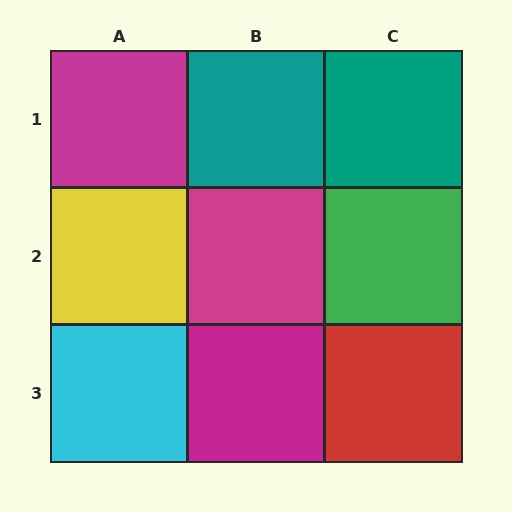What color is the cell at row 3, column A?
Cyan.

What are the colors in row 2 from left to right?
Yellow, magenta, green.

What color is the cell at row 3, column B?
Magenta.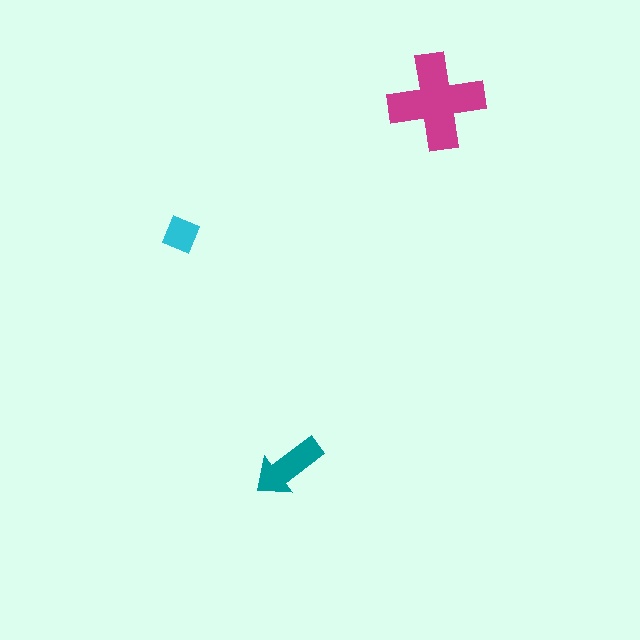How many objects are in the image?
There are 3 objects in the image.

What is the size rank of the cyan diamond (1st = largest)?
3rd.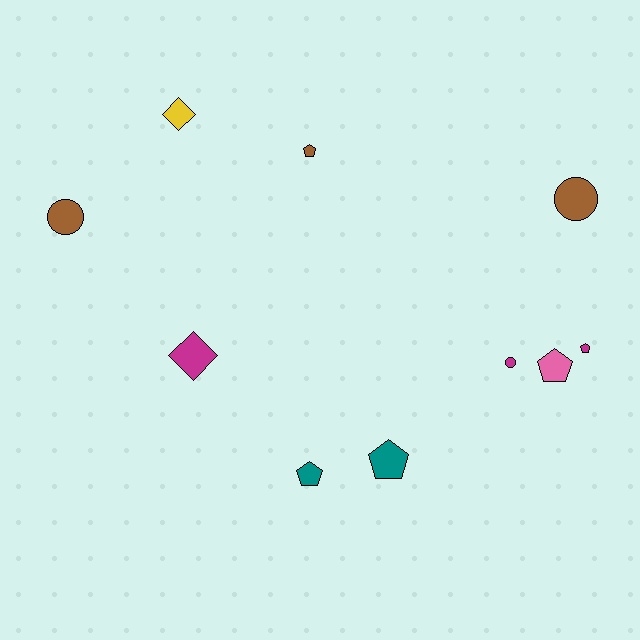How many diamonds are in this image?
There are 2 diamonds.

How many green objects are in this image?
There are no green objects.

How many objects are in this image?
There are 10 objects.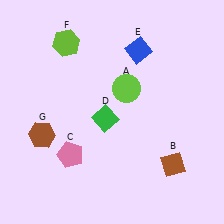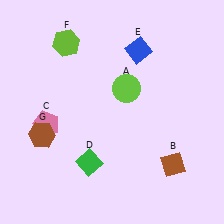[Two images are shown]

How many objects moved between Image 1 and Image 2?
2 objects moved between the two images.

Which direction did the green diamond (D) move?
The green diamond (D) moved down.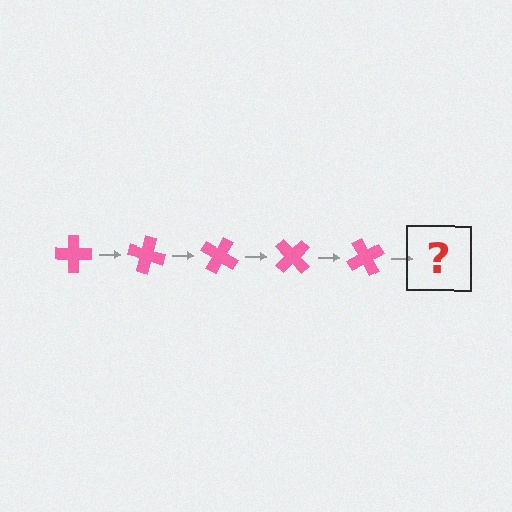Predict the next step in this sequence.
The next step is a pink cross rotated 75 degrees.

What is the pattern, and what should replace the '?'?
The pattern is that the cross rotates 15 degrees each step. The '?' should be a pink cross rotated 75 degrees.